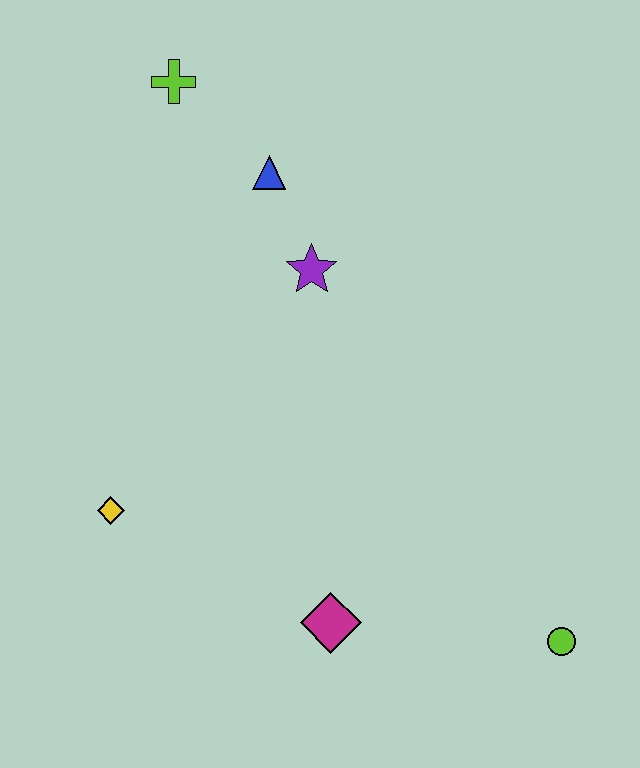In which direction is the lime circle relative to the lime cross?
The lime circle is below the lime cross.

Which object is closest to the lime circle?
The magenta diamond is closest to the lime circle.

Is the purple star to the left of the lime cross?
No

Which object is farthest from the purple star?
The lime circle is farthest from the purple star.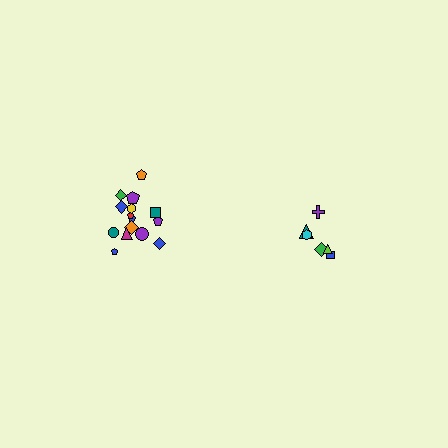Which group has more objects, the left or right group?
The left group.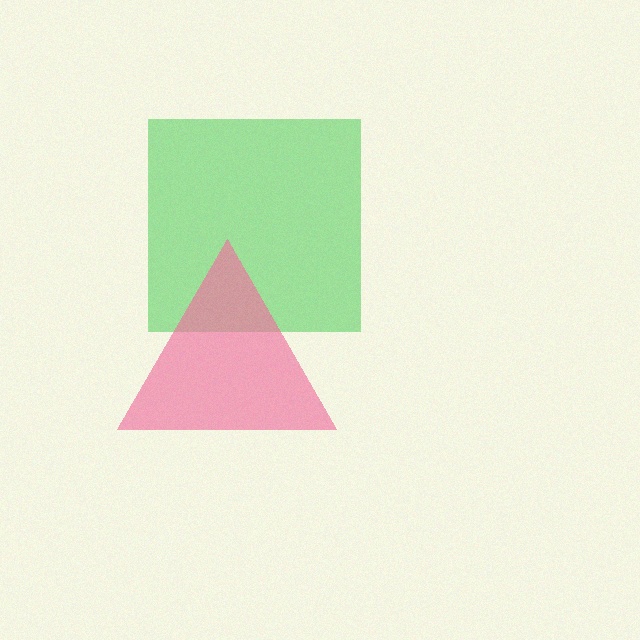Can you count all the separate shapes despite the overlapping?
Yes, there are 2 separate shapes.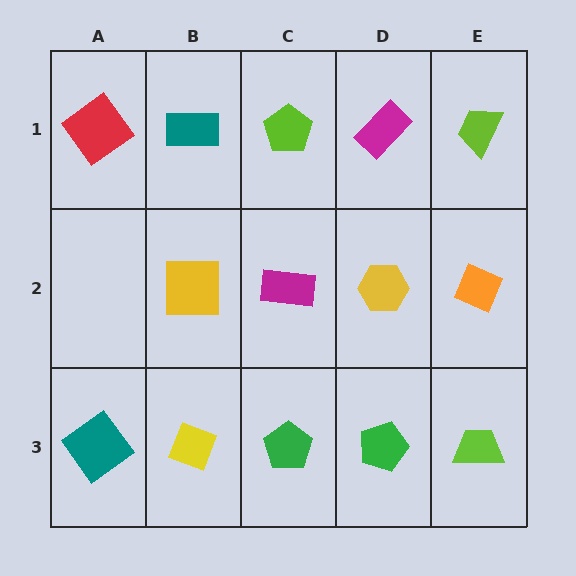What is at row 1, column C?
A lime pentagon.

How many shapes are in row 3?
5 shapes.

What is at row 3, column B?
A yellow diamond.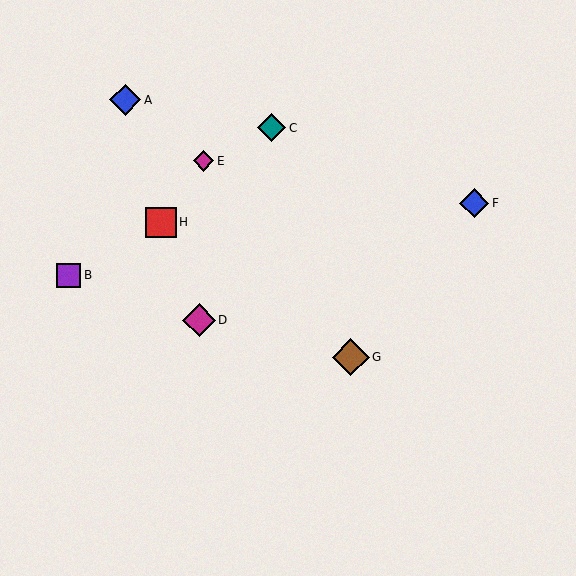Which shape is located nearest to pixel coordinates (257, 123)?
The teal diamond (labeled C) at (272, 128) is nearest to that location.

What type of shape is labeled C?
Shape C is a teal diamond.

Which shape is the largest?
The brown diamond (labeled G) is the largest.